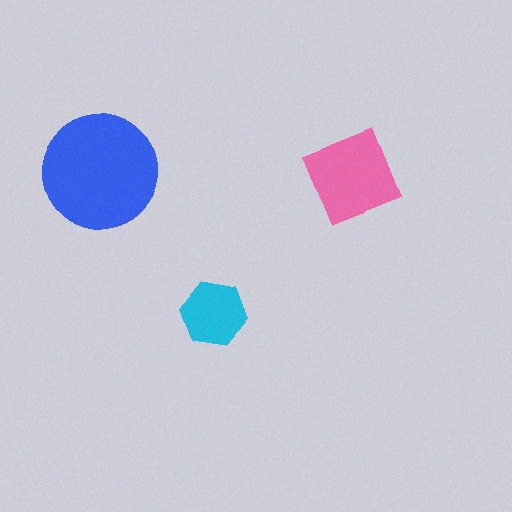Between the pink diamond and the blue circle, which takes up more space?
The blue circle.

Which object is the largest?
The blue circle.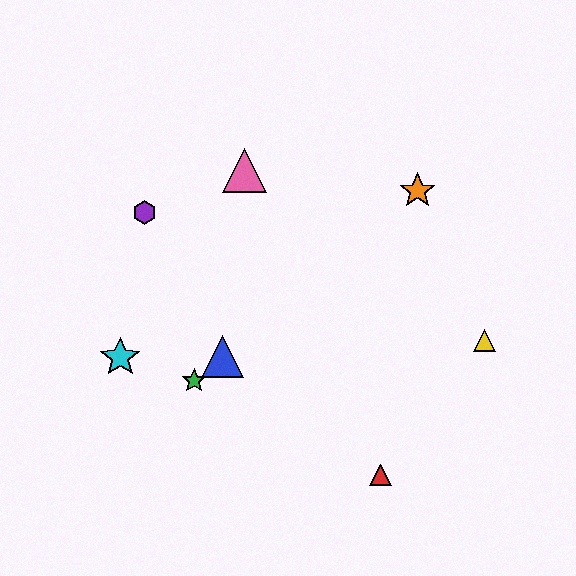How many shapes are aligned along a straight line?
3 shapes (the blue triangle, the green star, the orange star) are aligned along a straight line.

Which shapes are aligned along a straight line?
The blue triangle, the green star, the orange star are aligned along a straight line.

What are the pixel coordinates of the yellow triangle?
The yellow triangle is at (485, 341).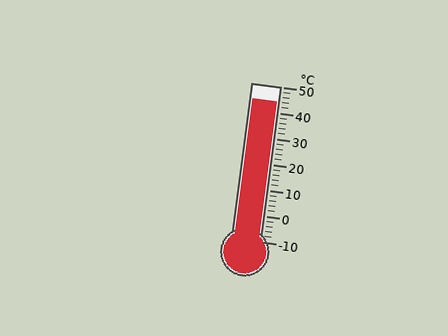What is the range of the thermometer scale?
The thermometer scale ranges from -10°C to 50°C.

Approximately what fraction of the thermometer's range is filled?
The thermometer is filled to approximately 90% of its range.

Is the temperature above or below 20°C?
The temperature is above 20°C.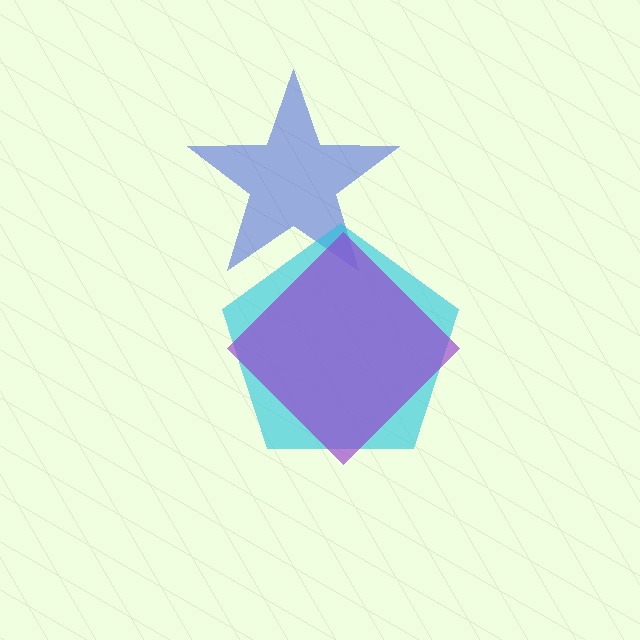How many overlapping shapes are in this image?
There are 3 overlapping shapes in the image.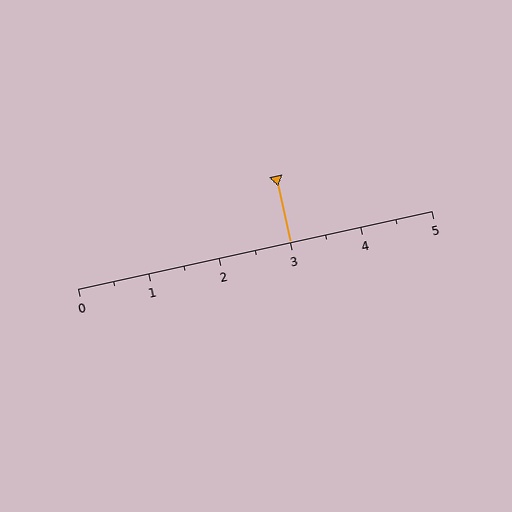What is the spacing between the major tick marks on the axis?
The major ticks are spaced 1 apart.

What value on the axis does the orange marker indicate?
The marker indicates approximately 3.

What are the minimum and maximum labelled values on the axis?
The axis runs from 0 to 5.